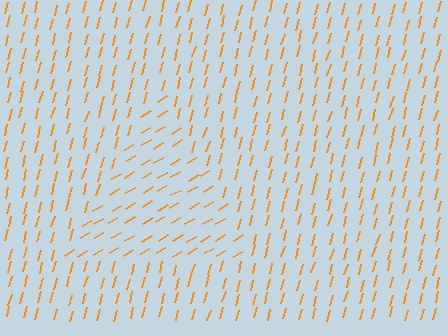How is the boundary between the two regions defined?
The boundary is defined purely by a change in line orientation (approximately 45 degrees difference). All lines are the same color and thickness.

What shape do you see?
I see a triangle.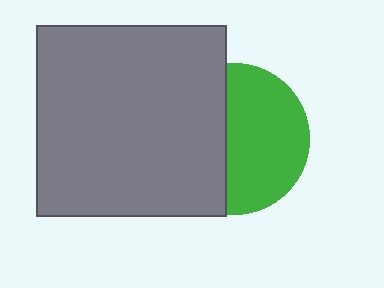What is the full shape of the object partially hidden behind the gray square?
The partially hidden object is a green circle.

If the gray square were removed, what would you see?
You would see the complete green circle.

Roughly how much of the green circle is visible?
About half of it is visible (roughly 55%).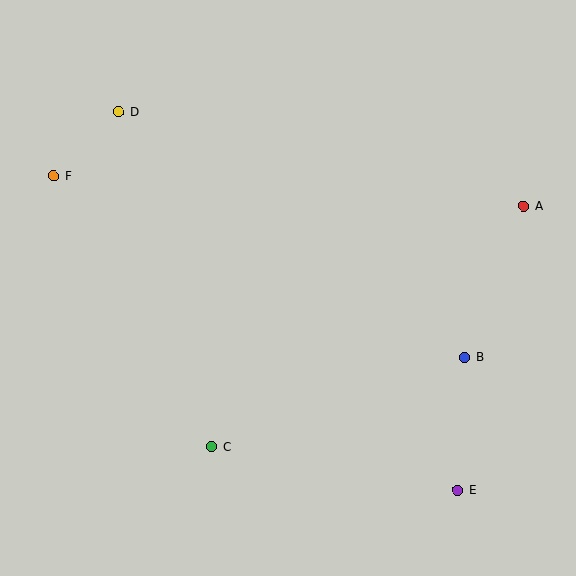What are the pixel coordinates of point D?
Point D is at (118, 112).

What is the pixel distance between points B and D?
The distance between B and D is 424 pixels.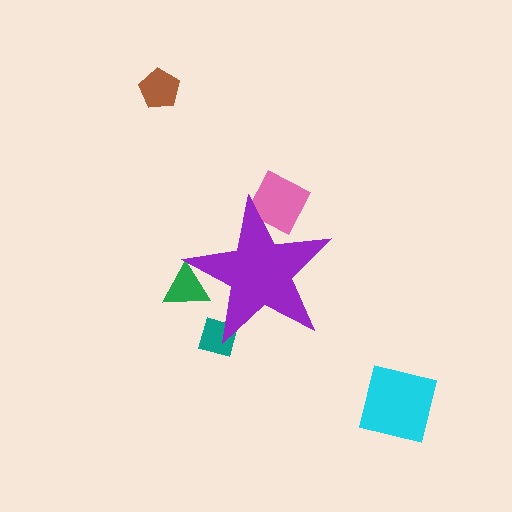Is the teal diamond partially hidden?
Yes, the teal diamond is partially hidden behind the purple star.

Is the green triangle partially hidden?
Yes, the green triangle is partially hidden behind the purple star.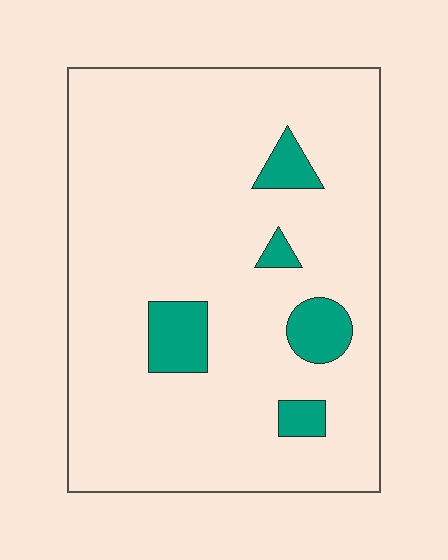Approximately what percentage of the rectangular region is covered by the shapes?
Approximately 10%.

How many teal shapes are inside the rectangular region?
5.